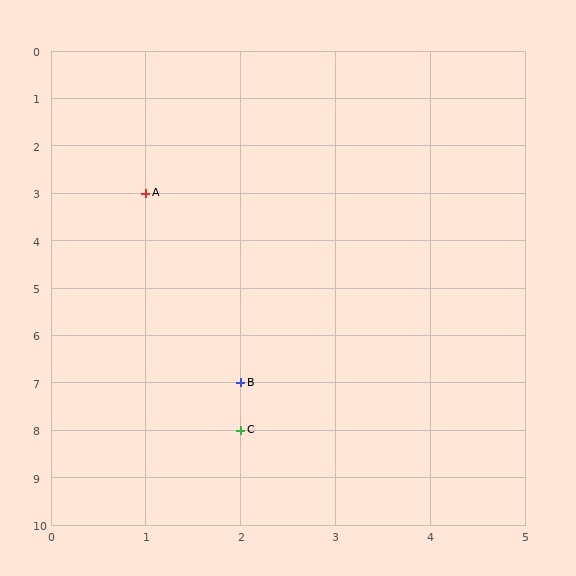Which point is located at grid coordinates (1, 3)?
Point A is at (1, 3).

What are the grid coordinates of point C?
Point C is at grid coordinates (2, 8).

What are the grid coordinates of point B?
Point B is at grid coordinates (2, 7).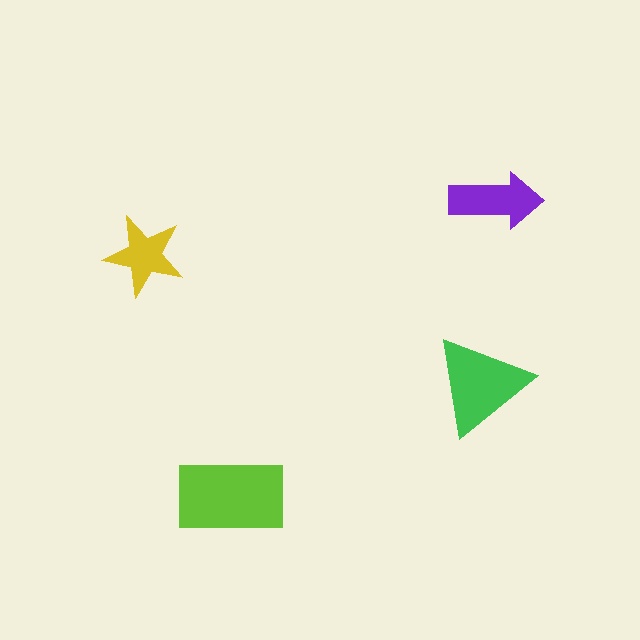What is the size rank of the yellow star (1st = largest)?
4th.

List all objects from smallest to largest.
The yellow star, the purple arrow, the green triangle, the lime rectangle.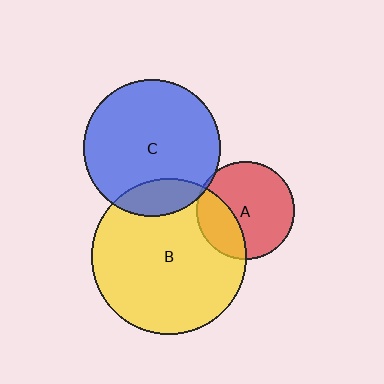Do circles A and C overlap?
Yes.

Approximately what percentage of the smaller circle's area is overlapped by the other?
Approximately 5%.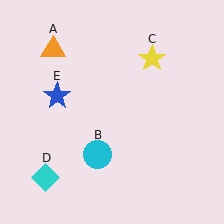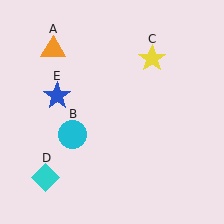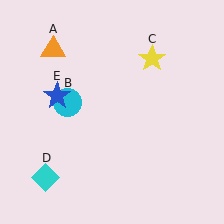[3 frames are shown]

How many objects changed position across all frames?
1 object changed position: cyan circle (object B).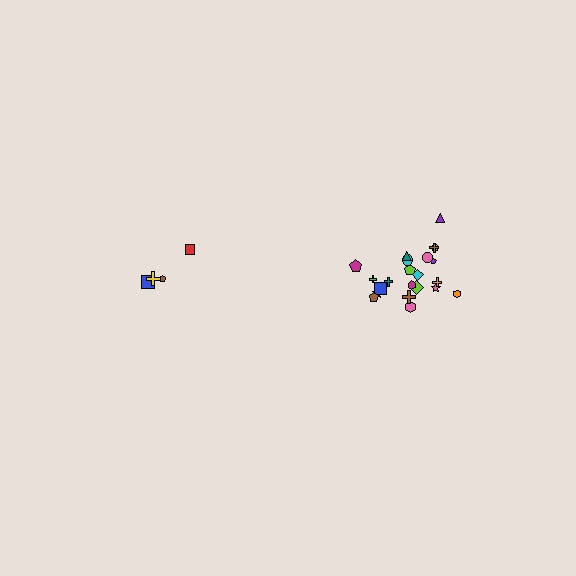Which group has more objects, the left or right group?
The right group.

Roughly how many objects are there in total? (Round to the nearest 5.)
Roughly 25 objects in total.